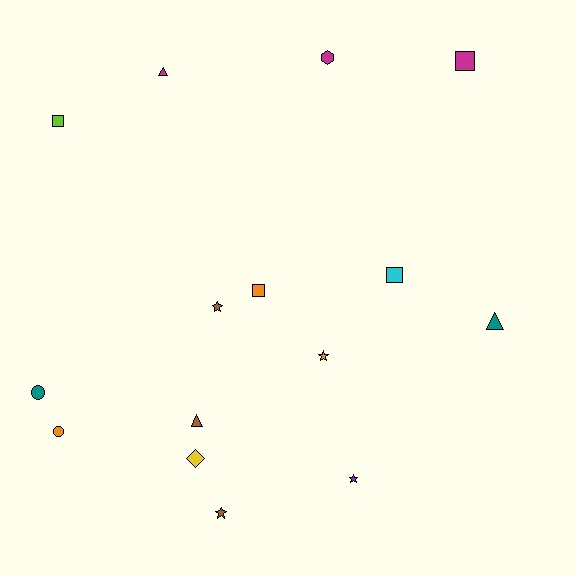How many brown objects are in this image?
There are 3 brown objects.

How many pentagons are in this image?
There are no pentagons.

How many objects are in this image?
There are 15 objects.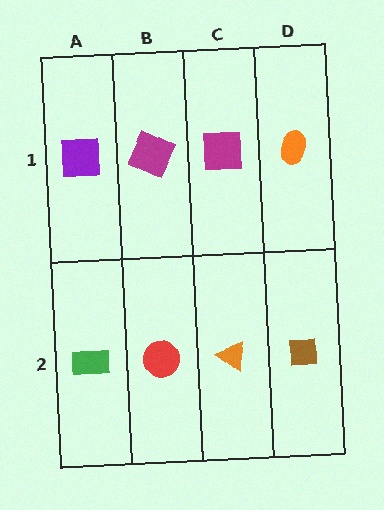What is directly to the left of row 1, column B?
A purple square.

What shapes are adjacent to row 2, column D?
An orange ellipse (row 1, column D), an orange triangle (row 2, column C).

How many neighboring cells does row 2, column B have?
3.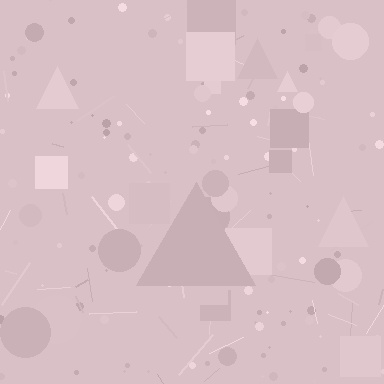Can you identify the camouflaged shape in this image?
The camouflaged shape is a triangle.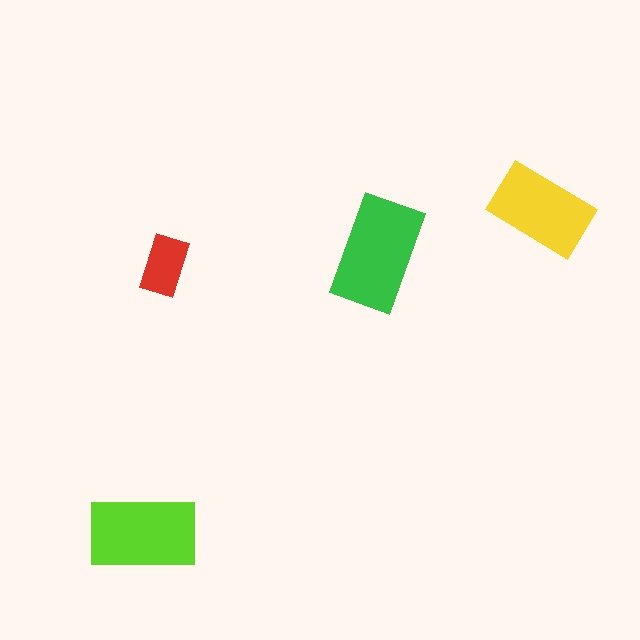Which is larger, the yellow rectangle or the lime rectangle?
The lime one.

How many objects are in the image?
There are 4 objects in the image.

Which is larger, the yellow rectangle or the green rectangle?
The green one.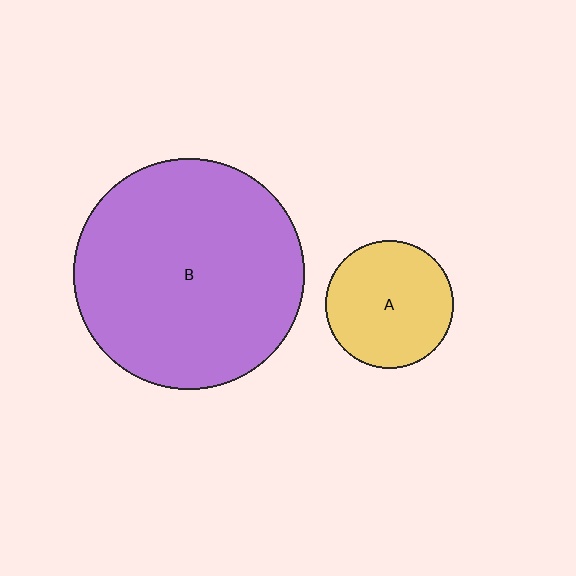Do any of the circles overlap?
No, none of the circles overlap.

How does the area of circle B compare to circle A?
Approximately 3.3 times.